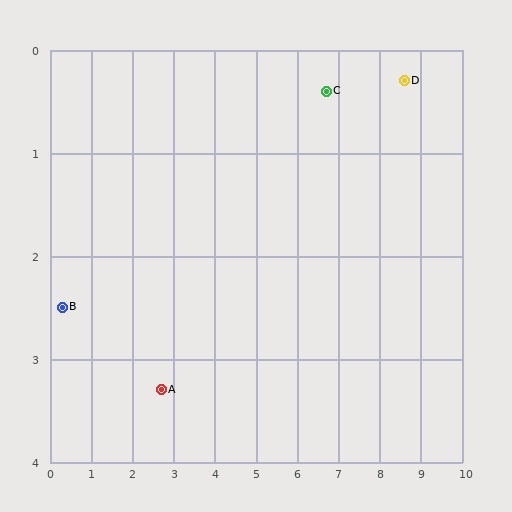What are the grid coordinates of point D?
Point D is at approximately (8.6, 0.3).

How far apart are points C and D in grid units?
Points C and D are about 1.9 grid units apart.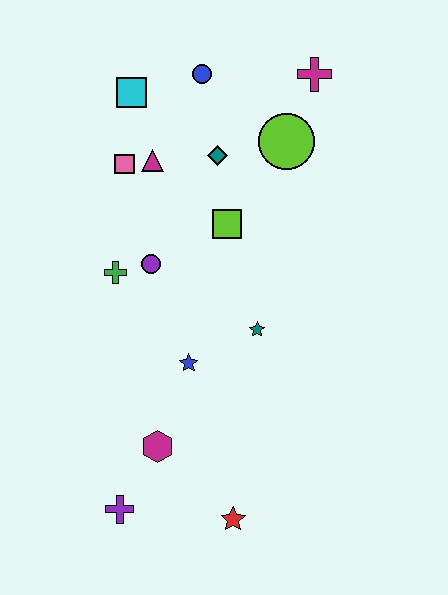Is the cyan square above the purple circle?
Yes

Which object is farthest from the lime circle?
The purple cross is farthest from the lime circle.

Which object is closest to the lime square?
The teal diamond is closest to the lime square.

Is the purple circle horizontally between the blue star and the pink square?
Yes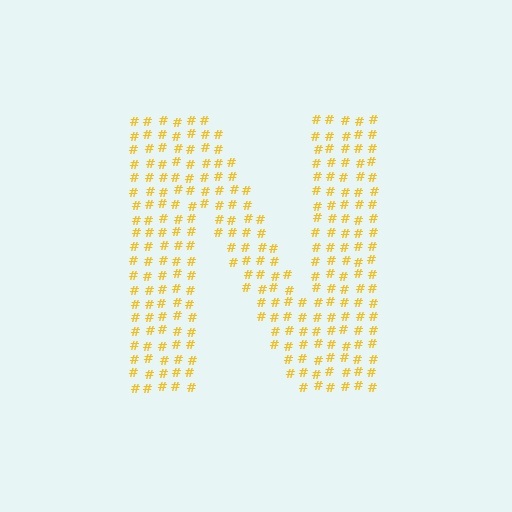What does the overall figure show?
The overall figure shows the letter N.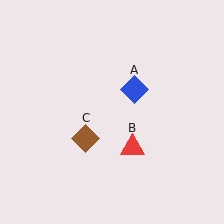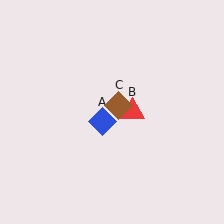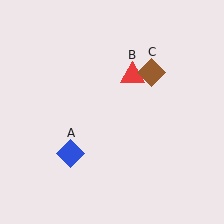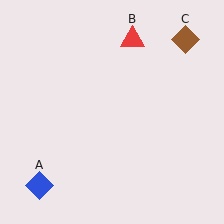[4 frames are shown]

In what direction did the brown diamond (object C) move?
The brown diamond (object C) moved up and to the right.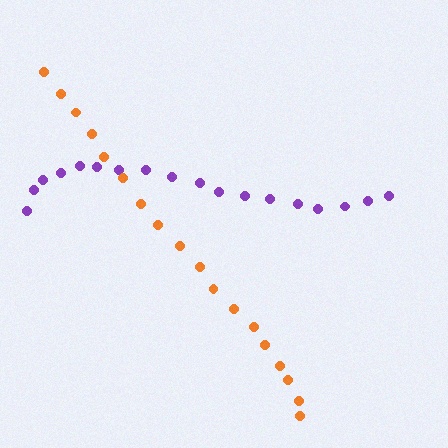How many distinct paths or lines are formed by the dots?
There are 2 distinct paths.